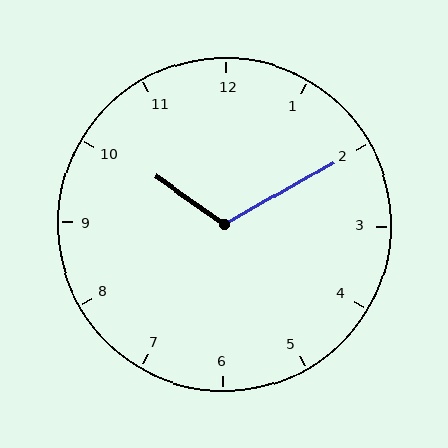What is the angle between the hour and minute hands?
Approximately 115 degrees.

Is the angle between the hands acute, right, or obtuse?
It is obtuse.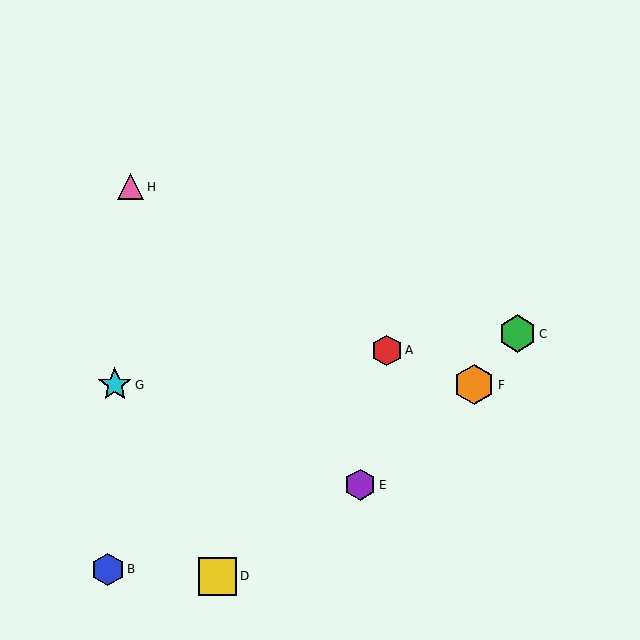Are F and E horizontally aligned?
No, F is at y≈385 and E is at y≈485.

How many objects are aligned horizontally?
2 objects (F, G) are aligned horizontally.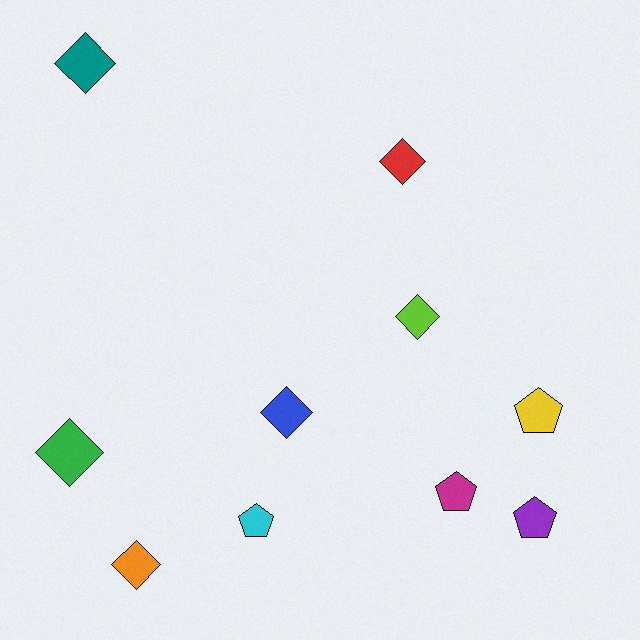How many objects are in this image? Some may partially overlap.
There are 10 objects.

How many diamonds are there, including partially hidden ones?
There are 6 diamonds.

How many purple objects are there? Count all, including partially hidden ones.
There is 1 purple object.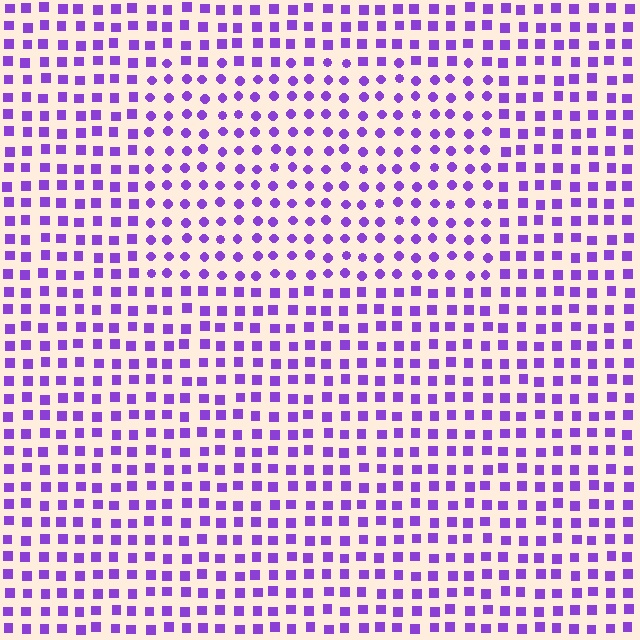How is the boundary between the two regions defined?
The boundary is defined by a change in element shape: circles inside vs. squares outside. All elements share the same color and spacing.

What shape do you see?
I see a rectangle.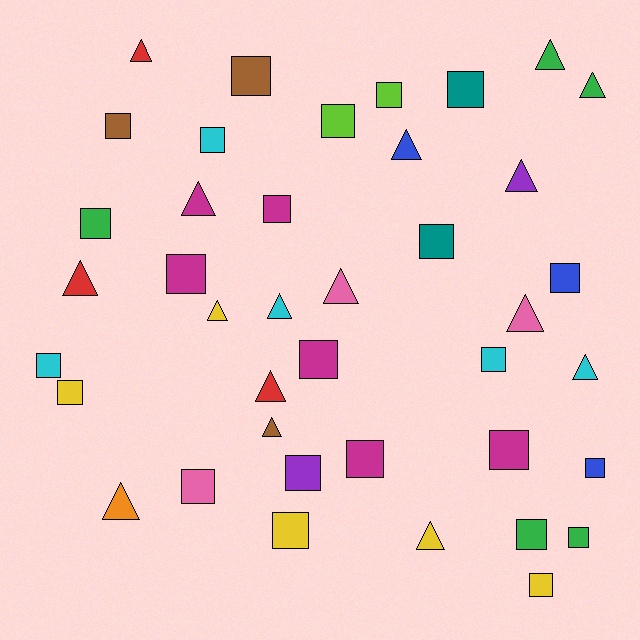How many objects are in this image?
There are 40 objects.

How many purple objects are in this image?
There are 2 purple objects.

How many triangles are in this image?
There are 16 triangles.